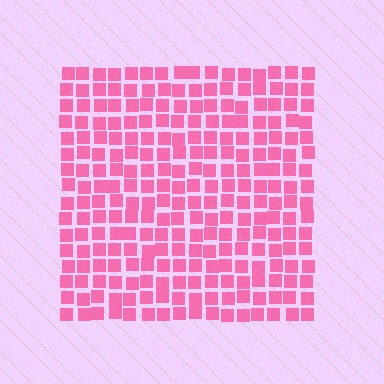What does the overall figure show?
The overall figure shows a square.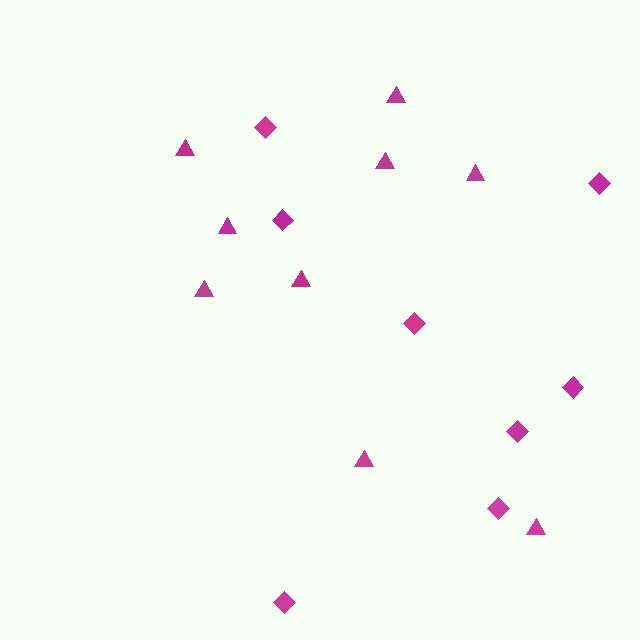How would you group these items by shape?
There are 2 groups: one group of diamonds (8) and one group of triangles (9).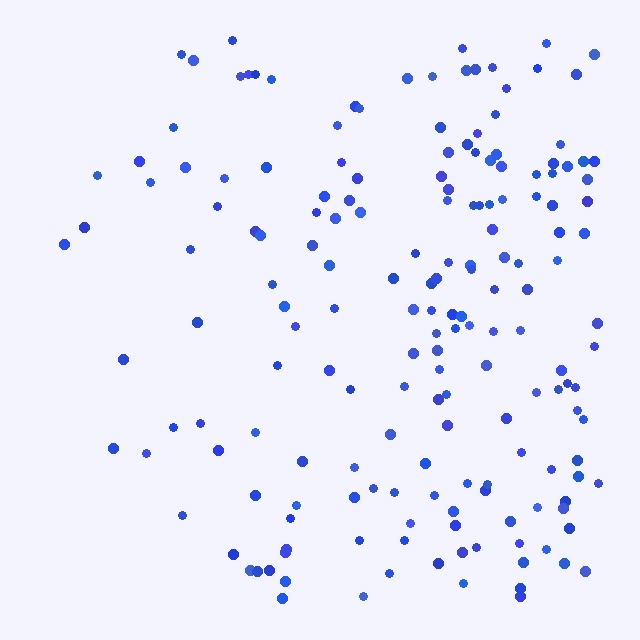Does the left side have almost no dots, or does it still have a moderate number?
Still a moderate number, just noticeably fewer than the right.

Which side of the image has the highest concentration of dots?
The right.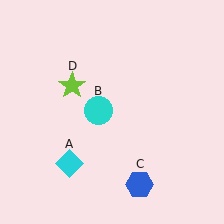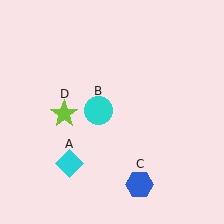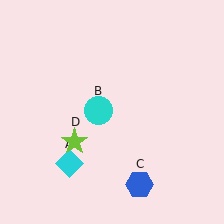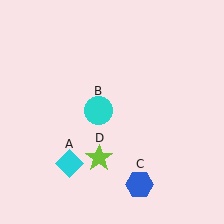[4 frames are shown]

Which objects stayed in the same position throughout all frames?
Cyan diamond (object A) and cyan circle (object B) and blue hexagon (object C) remained stationary.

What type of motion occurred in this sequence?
The lime star (object D) rotated counterclockwise around the center of the scene.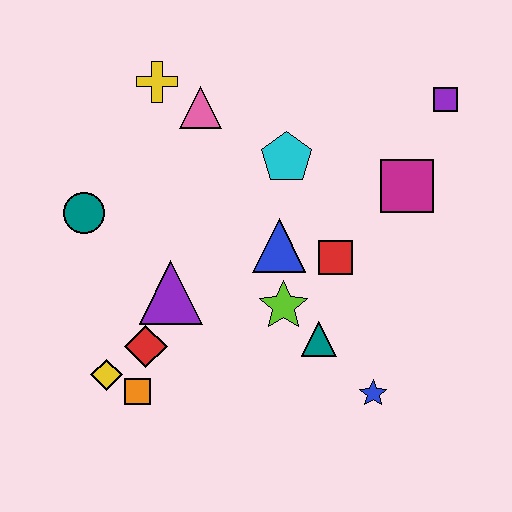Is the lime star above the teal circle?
No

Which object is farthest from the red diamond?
The purple square is farthest from the red diamond.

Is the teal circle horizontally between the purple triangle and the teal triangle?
No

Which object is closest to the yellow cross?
The pink triangle is closest to the yellow cross.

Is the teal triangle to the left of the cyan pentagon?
No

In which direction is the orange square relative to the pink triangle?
The orange square is below the pink triangle.